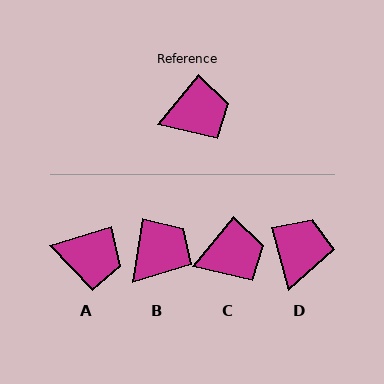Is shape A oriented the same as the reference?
No, it is off by about 33 degrees.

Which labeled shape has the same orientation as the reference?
C.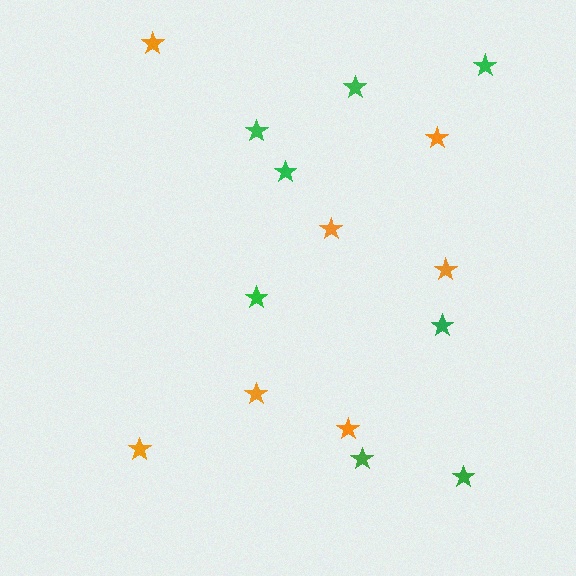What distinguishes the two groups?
There are 2 groups: one group of orange stars (7) and one group of green stars (8).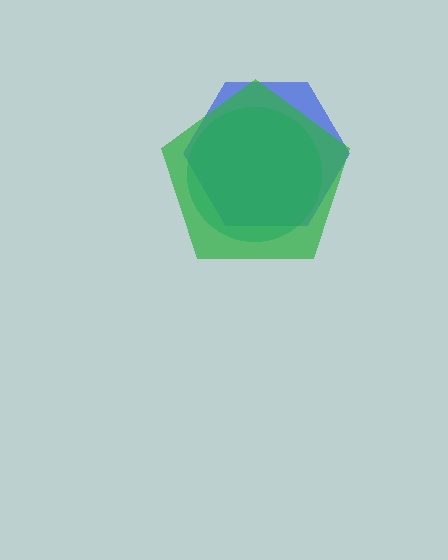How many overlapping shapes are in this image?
There are 3 overlapping shapes in the image.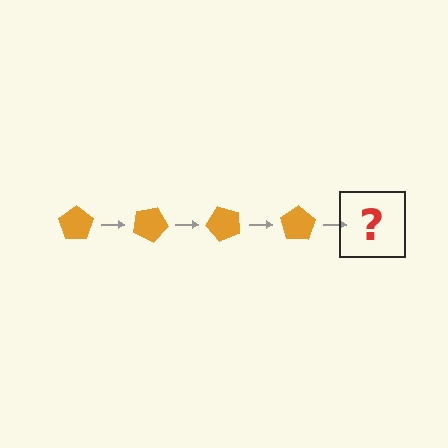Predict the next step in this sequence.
The next step is an orange pentagon rotated 100 degrees.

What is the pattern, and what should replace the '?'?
The pattern is that the pentagon rotates 25 degrees each step. The '?' should be an orange pentagon rotated 100 degrees.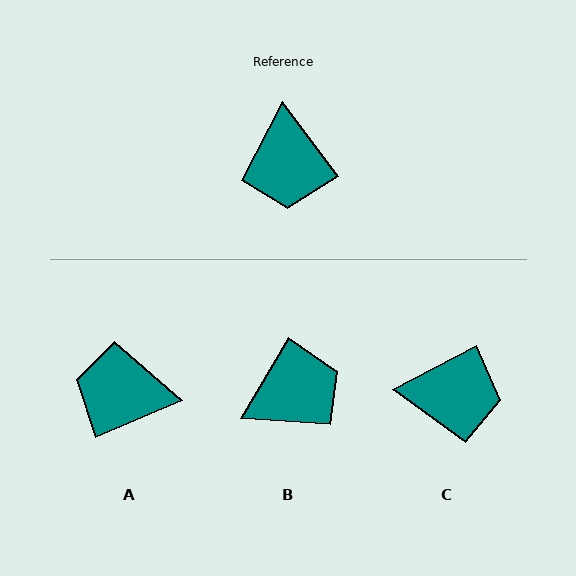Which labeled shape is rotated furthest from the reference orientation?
B, about 114 degrees away.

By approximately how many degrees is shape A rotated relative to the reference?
Approximately 103 degrees clockwise.